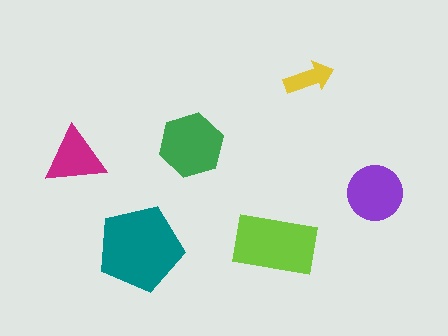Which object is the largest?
The teal pentagon.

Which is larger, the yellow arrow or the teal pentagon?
The teal pentagon.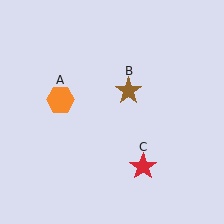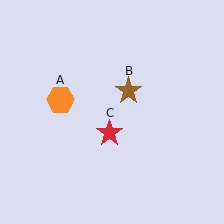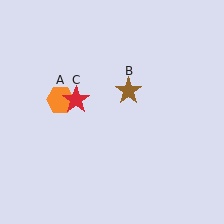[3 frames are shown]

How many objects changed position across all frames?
1 object changed position: red star (object C).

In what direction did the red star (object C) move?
The red star (object C) moved up and to the left.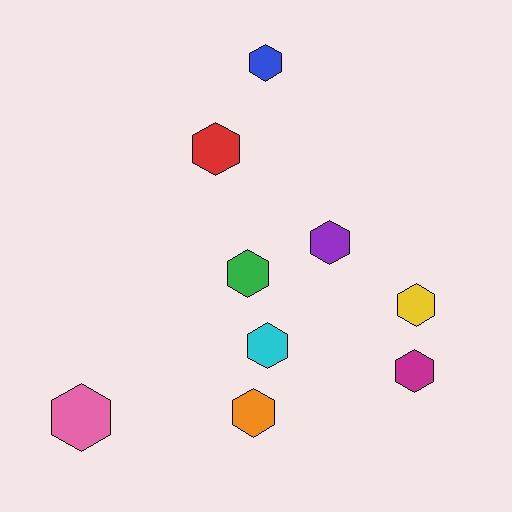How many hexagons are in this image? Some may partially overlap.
There are 9 hexagons.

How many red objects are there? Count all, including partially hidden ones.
There is 1 red object.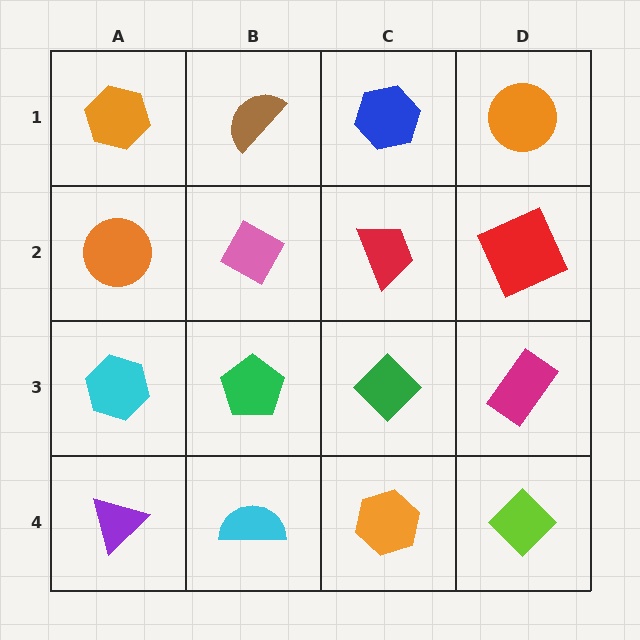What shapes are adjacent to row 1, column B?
A pink diamond (row 2, column B), an orange hexagon (row 1, column A), a blue hexagon (row 1, column C).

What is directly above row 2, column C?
A blue hexagon.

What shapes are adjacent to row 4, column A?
A cyan hexagon (row 3, column A), a cyan semicircle (row 4, column B).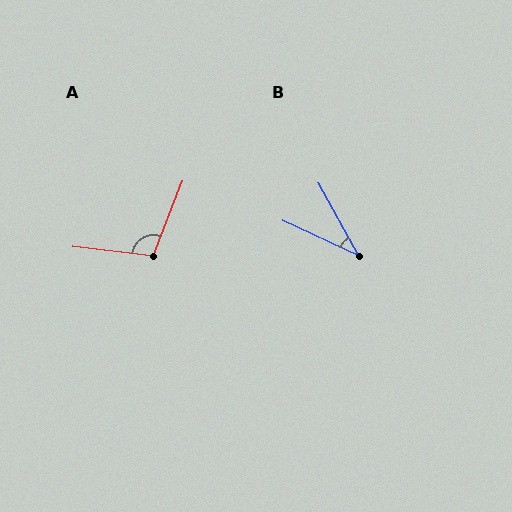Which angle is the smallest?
B, at approximately 36 degrees.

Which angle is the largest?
A, at approximately 105 degrees.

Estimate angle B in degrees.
Approximately 36 degrees.